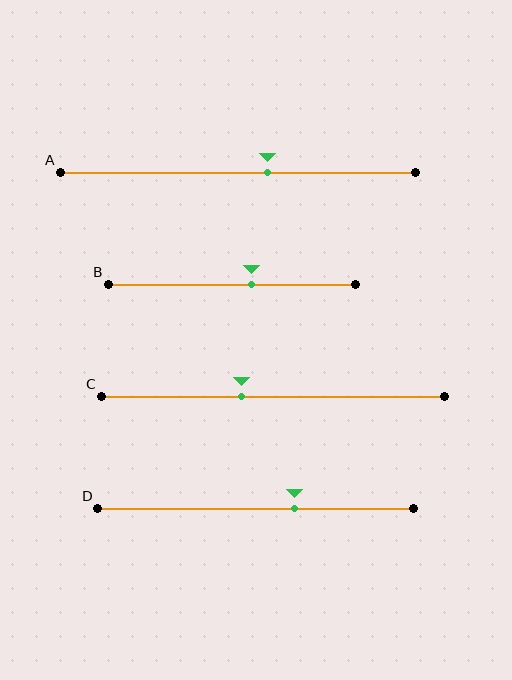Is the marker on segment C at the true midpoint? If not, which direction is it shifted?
No, the marker on segment C is shifted to the left by about 9% of the segment length.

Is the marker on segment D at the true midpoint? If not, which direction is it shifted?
No, the marker on segment D is shifted to the right by about 12% of the segment length.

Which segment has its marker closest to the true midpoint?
Segment B has its marker closest to the true midpoint.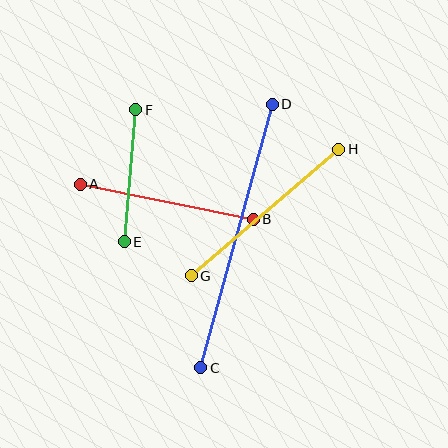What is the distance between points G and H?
The distance is approximately 194 pixels.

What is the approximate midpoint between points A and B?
The midpoint is at approximately (167, 202) pixels.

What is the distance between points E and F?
The distance is approximately 132 pixels.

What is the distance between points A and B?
The distance is approximately 177 pixels.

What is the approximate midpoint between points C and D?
The midpoint is at approximately (237, 236) pixels.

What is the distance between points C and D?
The distance is approximately 273 pixels.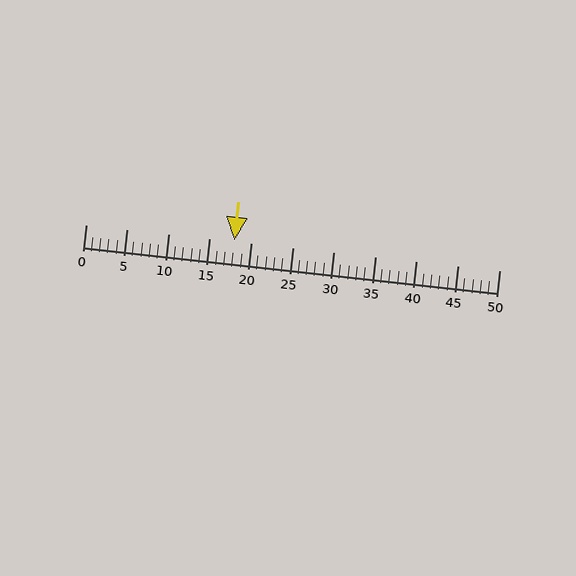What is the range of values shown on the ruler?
The ruler shows values from 0 to 50.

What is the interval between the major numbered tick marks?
The major tick marks are spaced 5 units apart.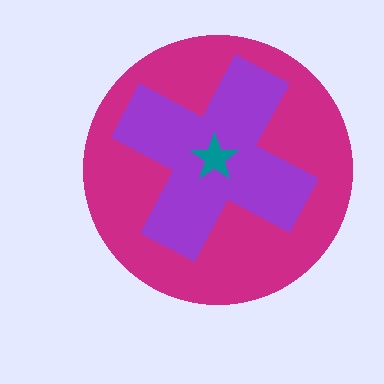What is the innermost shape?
The teal star.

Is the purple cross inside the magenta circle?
Yes.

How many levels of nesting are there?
3.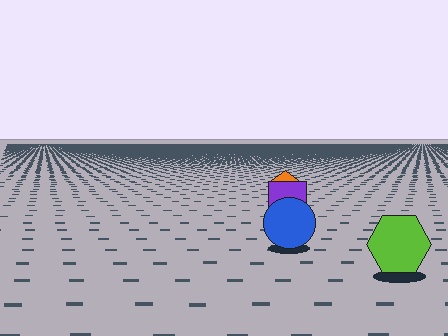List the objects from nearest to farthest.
From nearest to farthest: the lime hexagon, the blue circle, the purple square, the orange pentagon.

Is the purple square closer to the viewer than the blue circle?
No. The blue circle is closer — you can tell from the texture gradient: the ground texture is coarser near it.